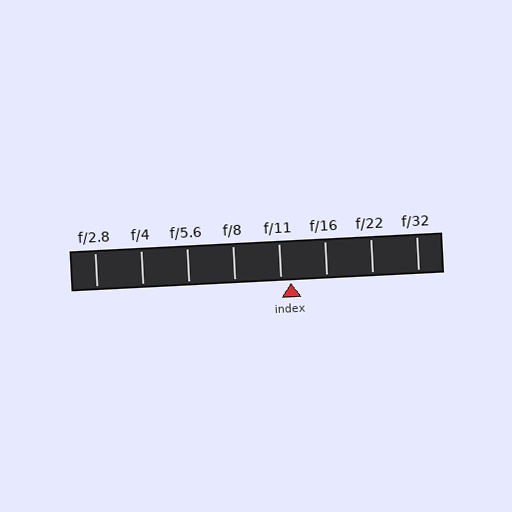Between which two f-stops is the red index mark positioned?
The index mark is between f/11 and f/16.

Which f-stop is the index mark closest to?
The index mark is closest to f/11.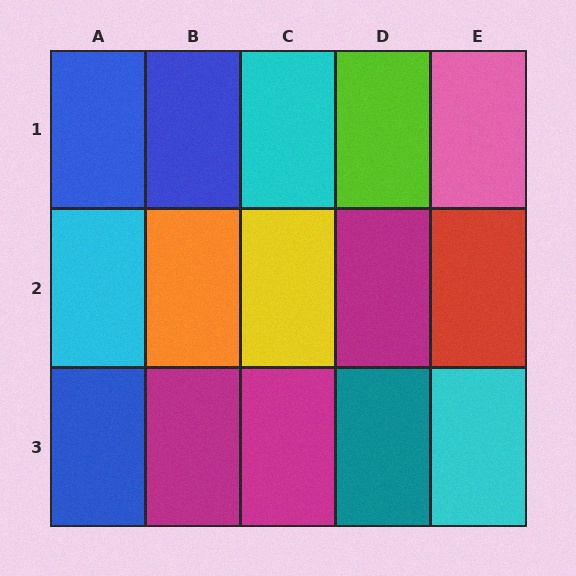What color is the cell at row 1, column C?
Cyan.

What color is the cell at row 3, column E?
Cyan.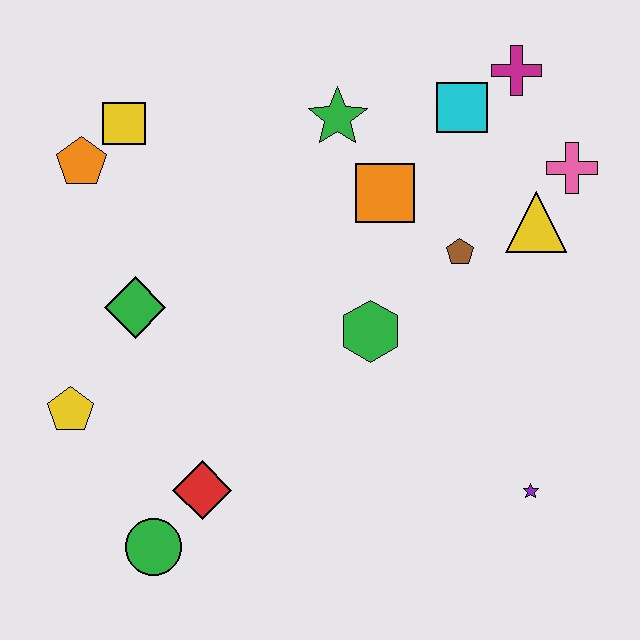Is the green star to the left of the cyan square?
Yes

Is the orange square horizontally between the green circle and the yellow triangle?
Yes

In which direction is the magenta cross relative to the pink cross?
The magenta cross is above the pink cross.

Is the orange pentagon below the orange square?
No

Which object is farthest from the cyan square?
The green circle is farthest from the cyan square.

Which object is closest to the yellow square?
The orange pentagon is closest to the yellow square.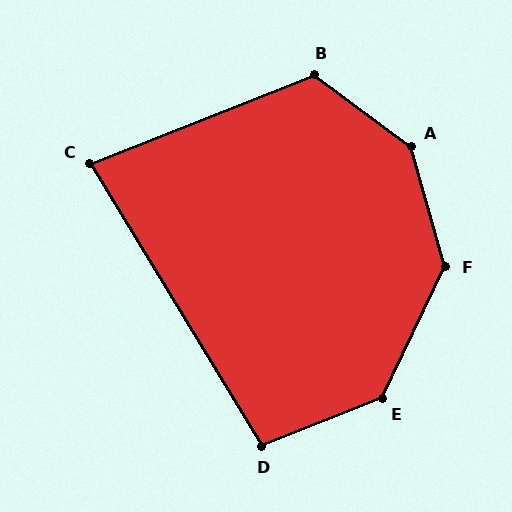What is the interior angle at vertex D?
Approximately 100 degrees (obtuse).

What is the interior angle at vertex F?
Approximately 138 degrees (obtuse).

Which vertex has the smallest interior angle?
C, at approximately 80 degrees.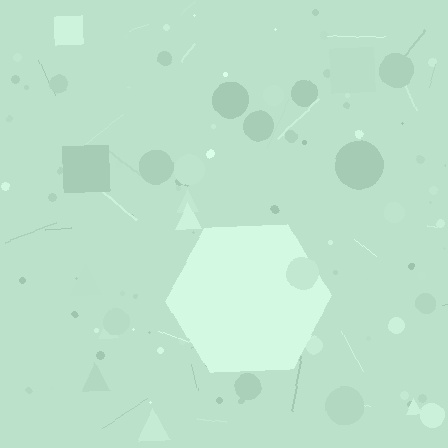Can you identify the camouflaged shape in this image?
The camouflaged shape is a hexagon.